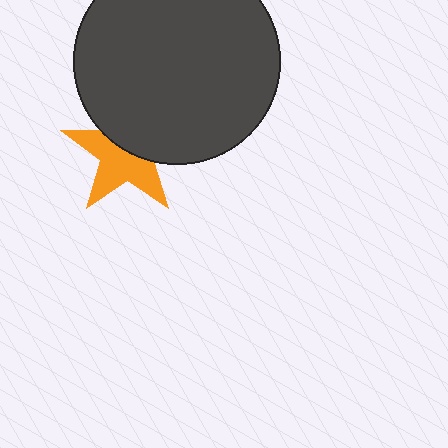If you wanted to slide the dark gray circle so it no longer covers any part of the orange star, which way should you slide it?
Slide it up — that is the most direct way to separate the two shapes.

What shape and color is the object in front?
The object in front is a dark gray circle.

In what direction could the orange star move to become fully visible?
The orange star could move down. That would shift it out from behind the dark gray circle entirely.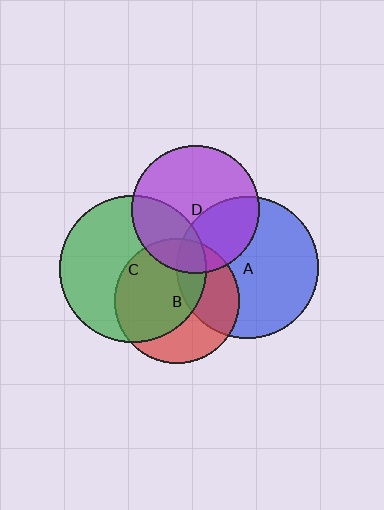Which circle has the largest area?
Circle C (green).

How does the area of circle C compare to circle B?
Approximately 1.4 times.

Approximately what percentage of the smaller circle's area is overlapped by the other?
Approximately 30%.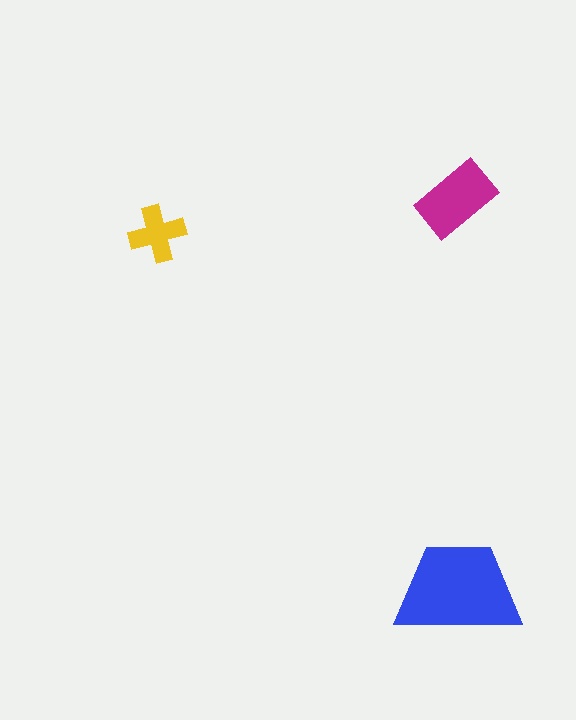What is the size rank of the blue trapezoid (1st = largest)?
1st.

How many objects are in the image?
There are 3 objects in the image.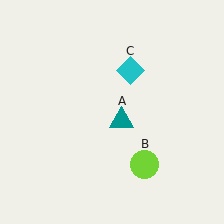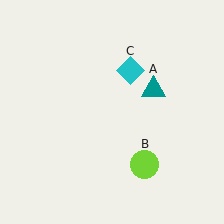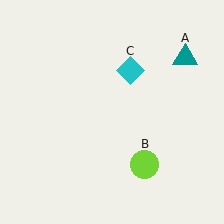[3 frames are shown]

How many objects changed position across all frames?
1 object changed position: teal triangle (object A).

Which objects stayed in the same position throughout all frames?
Lime circle (object B) and cyan diamond (object C) remained stationary.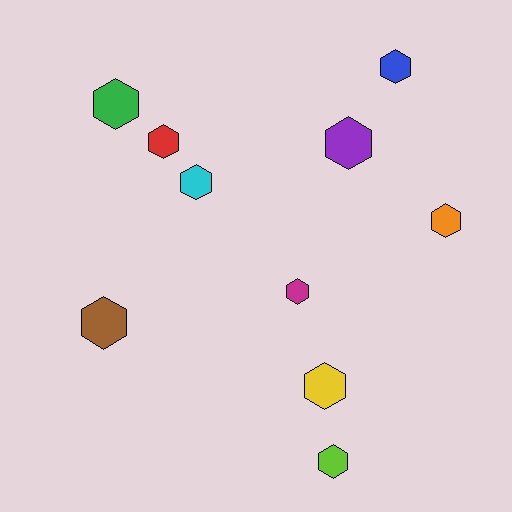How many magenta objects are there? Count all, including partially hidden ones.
There is 1 magenta object.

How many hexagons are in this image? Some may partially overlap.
There are 10 hexagons.